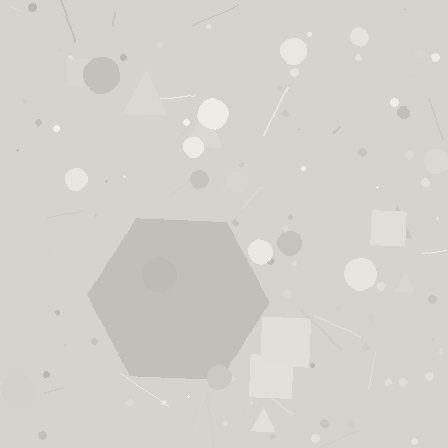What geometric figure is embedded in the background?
A hexagon is embedded in the background.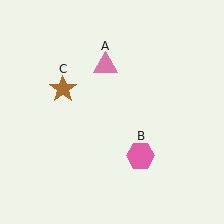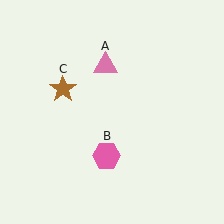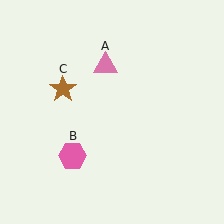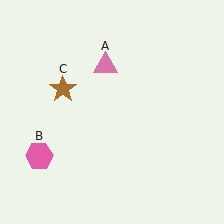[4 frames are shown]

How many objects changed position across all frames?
1 object changed position: pink hexagon (object B).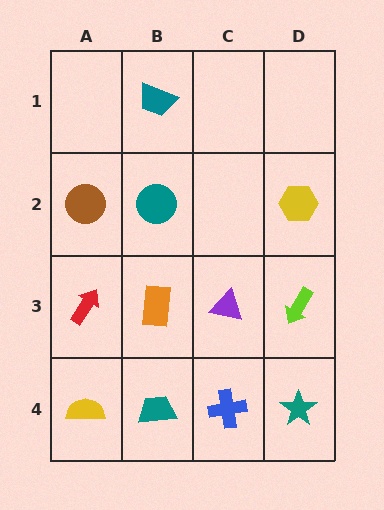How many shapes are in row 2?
3 shapes.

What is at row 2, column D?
A yellow hexagon.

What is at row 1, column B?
A teal trapezoid.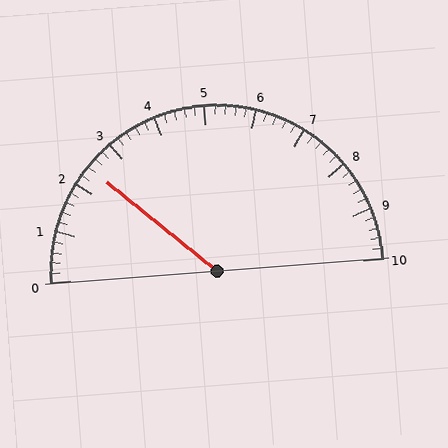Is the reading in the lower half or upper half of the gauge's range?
The reading is in the lower half of the range (0 to 10).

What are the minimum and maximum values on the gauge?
The gauge ranges from 0 to 10.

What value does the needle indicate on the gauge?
The needle indicates approximately 2.4.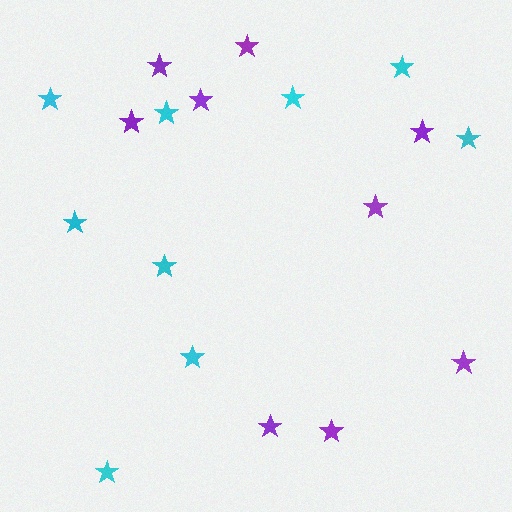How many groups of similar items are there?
There are 2 groups: one group of purple stars (9) and one group of cyan stars (9).